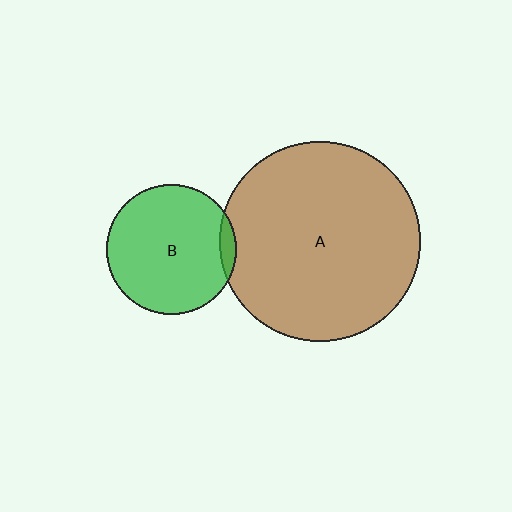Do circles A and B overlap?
Yes.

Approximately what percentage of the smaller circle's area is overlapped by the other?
Approximately 5%.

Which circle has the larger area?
Circle A (brown).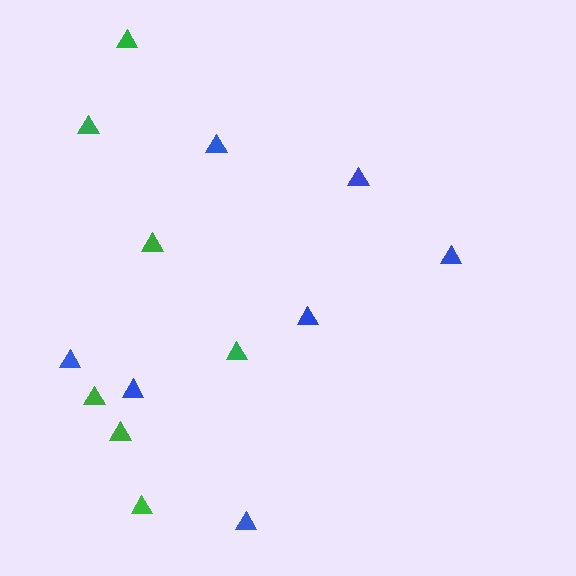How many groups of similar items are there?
There are 2 groups: one group of blue triangles (7) and one group of green triangles (7).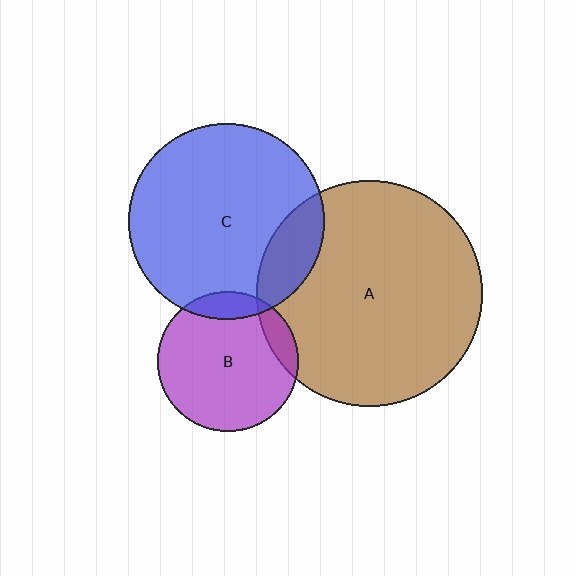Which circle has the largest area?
Circle A (brown).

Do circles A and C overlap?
Yes.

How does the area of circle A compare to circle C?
Approximately 1.3 times.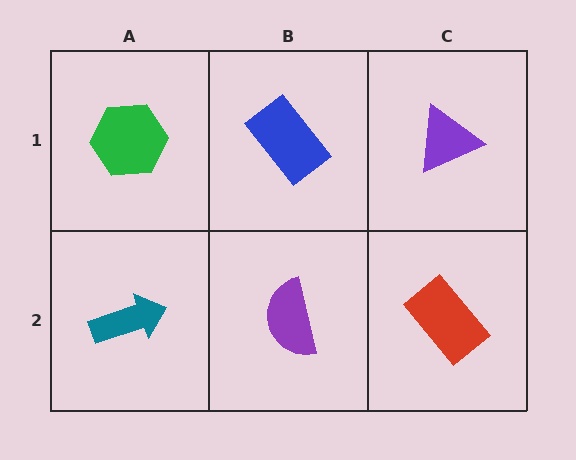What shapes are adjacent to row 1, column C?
A red rectangle (row 2, column C), a blue rectangle (row 1, column B).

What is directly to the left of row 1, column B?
A green hexagon.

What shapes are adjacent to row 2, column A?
A green hexagon (row 1, column A), a purple semicircle (row 2, column B).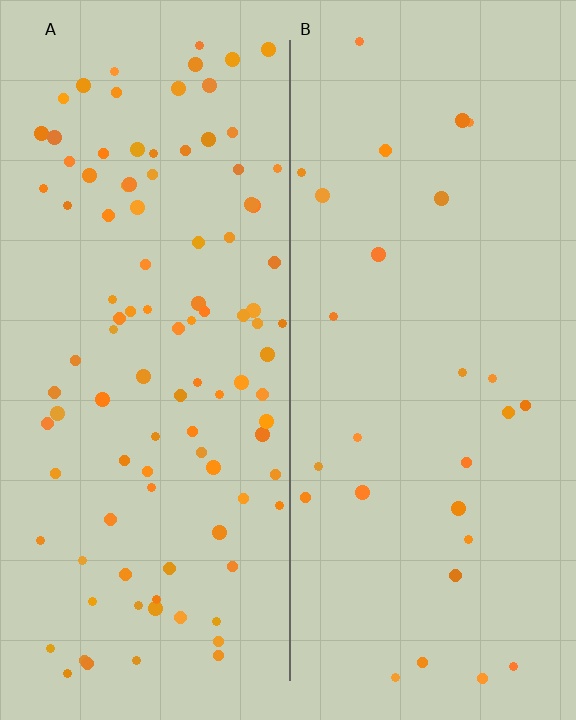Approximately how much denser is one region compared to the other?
Approximately 3.7× — region A over region B.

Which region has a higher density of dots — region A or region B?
A (the left).